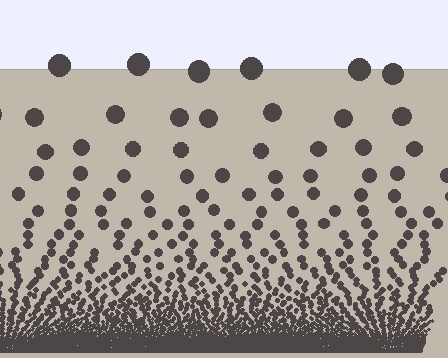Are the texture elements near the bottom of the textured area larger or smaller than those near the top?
Smaller. The gradient is inverted — elements near the bottom are smaller and denser.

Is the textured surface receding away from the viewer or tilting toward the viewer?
The surface appears to tilt toward the viewer. Texture elements get larger and sparser toward the top.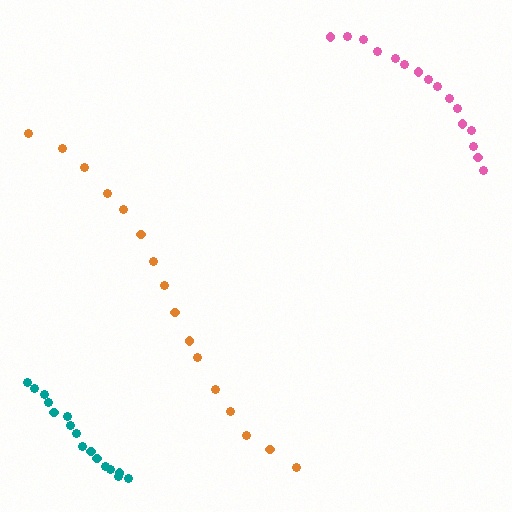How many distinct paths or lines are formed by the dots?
There are 3 distinct paths.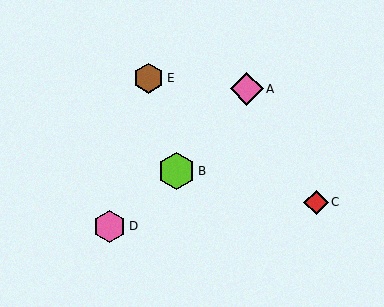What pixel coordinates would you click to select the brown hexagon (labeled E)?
Click at (148, 78) to select the brown hexagon E.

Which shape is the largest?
The lime hexagon (labeled B) is the largest.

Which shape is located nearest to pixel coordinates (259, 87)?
The pink diamond (labeled A) at (247, 89) is nearest to that location.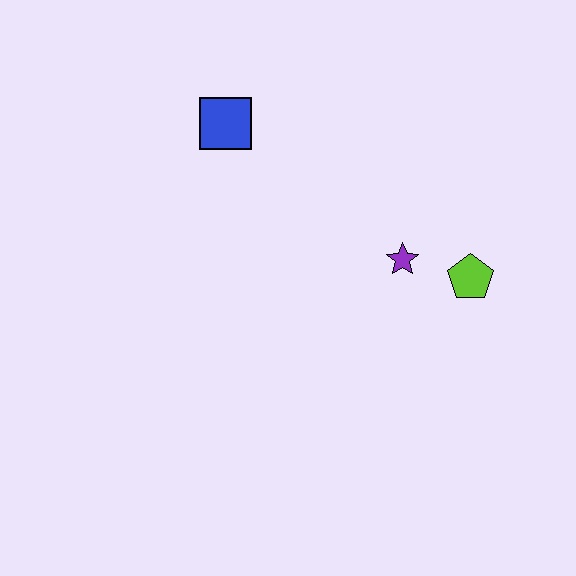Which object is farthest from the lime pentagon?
The blue square is farthest from the lime pentagon.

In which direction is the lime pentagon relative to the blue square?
The lime pentagon is to the right of the blue square.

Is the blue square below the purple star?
No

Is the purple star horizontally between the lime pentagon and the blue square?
Yes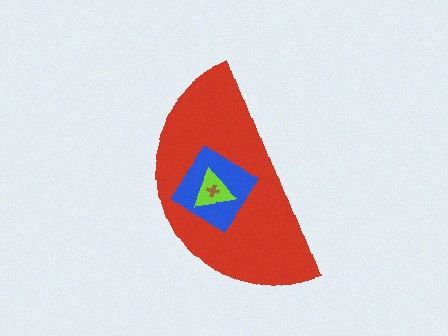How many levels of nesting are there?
4.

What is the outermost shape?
The red semicircle.